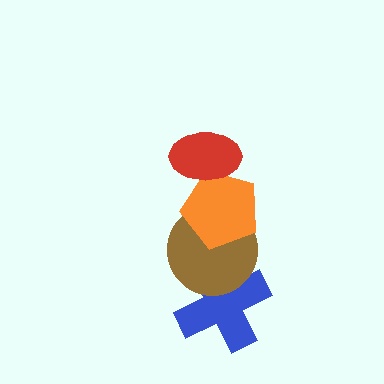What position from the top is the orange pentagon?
The orange pentagon is 2nd from the top.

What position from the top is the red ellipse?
The red ellipse is 1st from the top.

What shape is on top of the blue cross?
The brown circle is on top of the blue cross.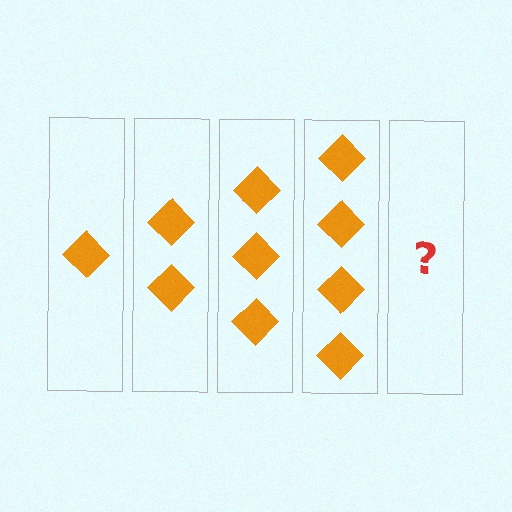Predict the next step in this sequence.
The next step is 5 diamonds.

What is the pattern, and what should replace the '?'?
The pattern is that each step adds one more diamond. The '?' should be 5 diamonds.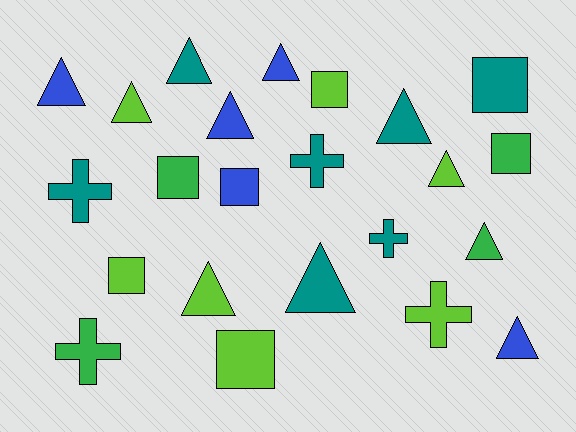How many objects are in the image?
There are 23 objects.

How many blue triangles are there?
There are 4 blue triangles.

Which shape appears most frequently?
Triangle, with 11 objects.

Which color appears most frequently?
Teal, with 7 objects.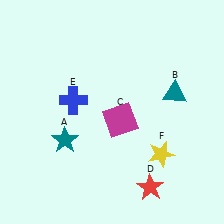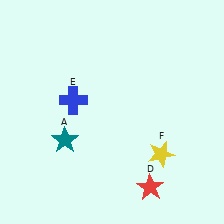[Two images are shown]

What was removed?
The magenta square (C), the teal triangle (B) were removed in Image 2.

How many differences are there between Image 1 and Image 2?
There are 2 differences between the two images.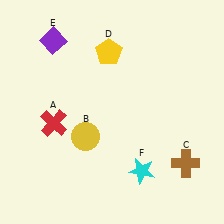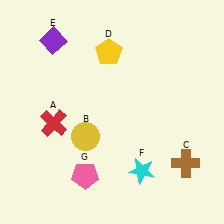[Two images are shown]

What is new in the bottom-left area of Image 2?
A pink pentagon (G) was added in the bottom-left area of Image 2.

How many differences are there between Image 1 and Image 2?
There is 1 difference between the two images.